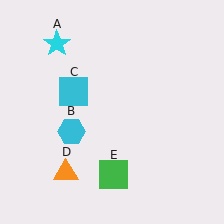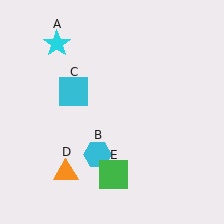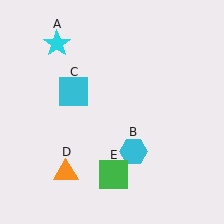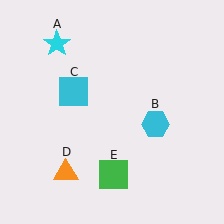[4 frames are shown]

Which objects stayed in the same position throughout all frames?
Cyan star (object A) and cyan square (object C) and orange triangle (object D) and green square (object E) remained stationary.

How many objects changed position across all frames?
1 object changed position: cyan hexagon (object B).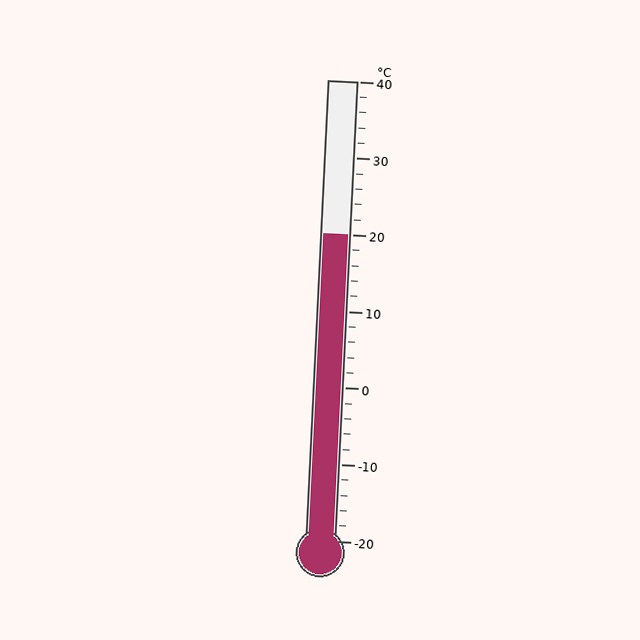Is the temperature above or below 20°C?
The temperature is at 20°C.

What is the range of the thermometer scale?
The thermometer scale ranges from -20°C to 40°C.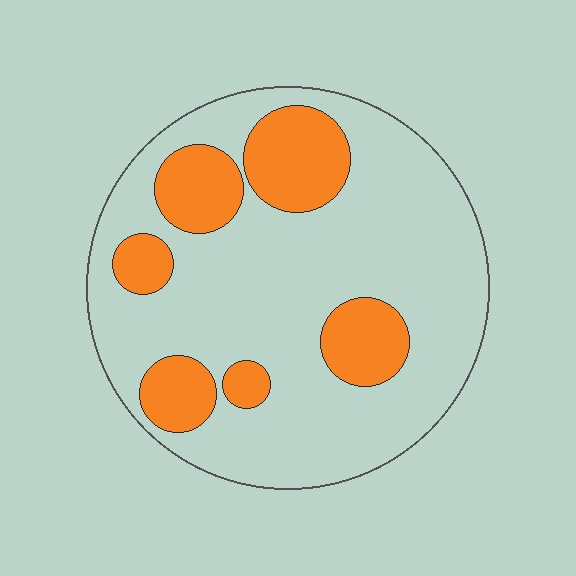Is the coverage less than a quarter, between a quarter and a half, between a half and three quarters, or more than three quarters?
Less than a quarter.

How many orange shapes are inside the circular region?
6.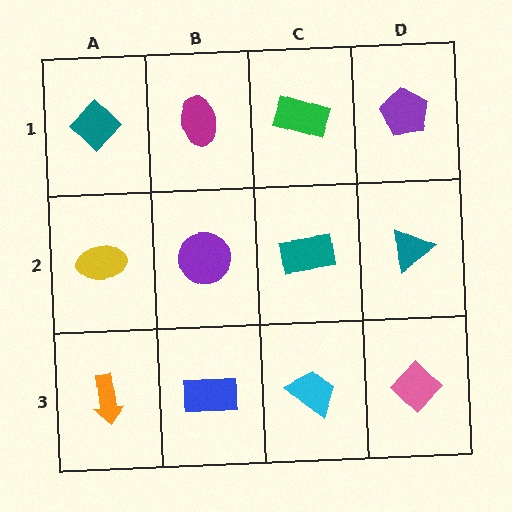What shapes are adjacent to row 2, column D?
A purple pentagon (row 1, column D), a pink diamond (row 3, column D), a teal rectangle (row 2, column C).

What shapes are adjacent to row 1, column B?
A purple circle (row 2, column B), a teal diamond (row 1, column A), a green rectangle (row 1, column C).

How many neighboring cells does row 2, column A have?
3.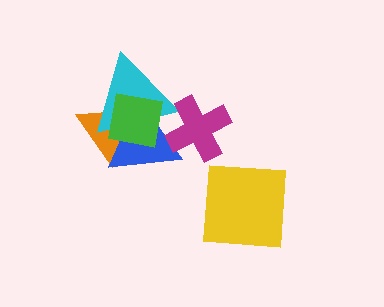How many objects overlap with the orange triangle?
3 objects overlap with the orange triangle.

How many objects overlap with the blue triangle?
4 objects overlap with the blue triangle.